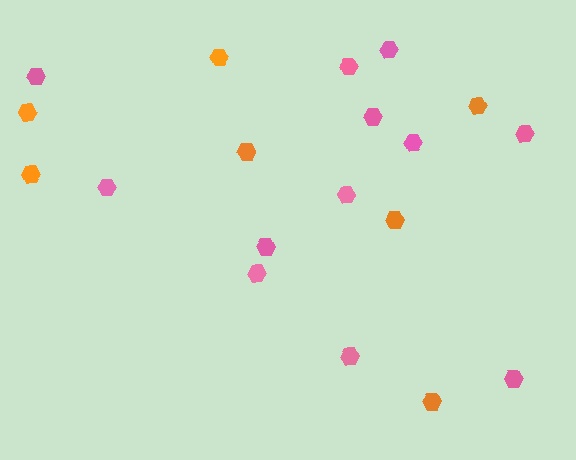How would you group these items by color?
There are 2 groups: one group of pink hexagons (12) and one group of orange hexagons (7).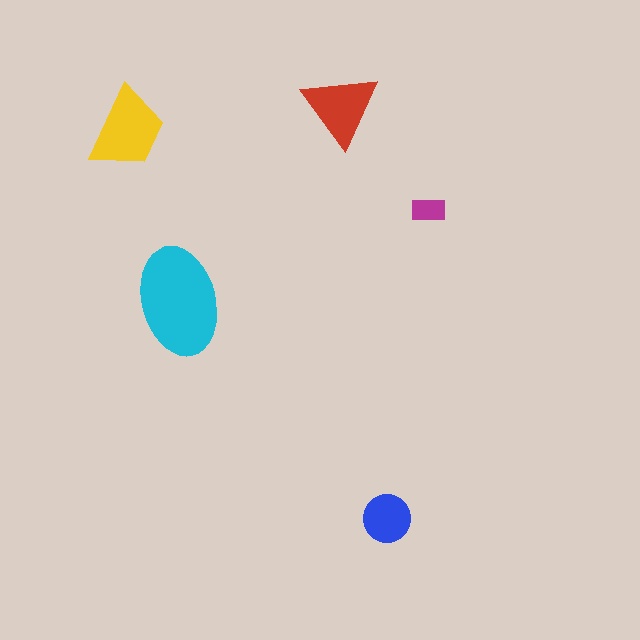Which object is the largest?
The cyan ellipse.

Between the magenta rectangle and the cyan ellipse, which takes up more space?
The cyan ellipse.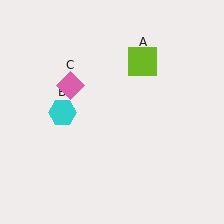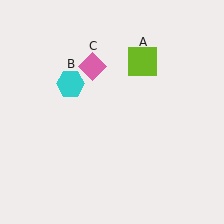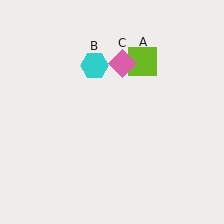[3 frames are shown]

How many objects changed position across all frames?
2 objects changed position: cyan hexagon (object B), pink diamond (object C).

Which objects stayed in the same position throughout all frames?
Lime square (object A) remained stationary.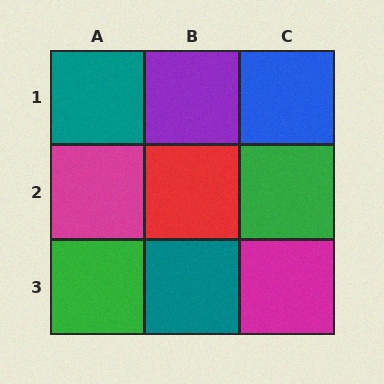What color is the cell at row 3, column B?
Teal.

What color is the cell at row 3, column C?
Magenta.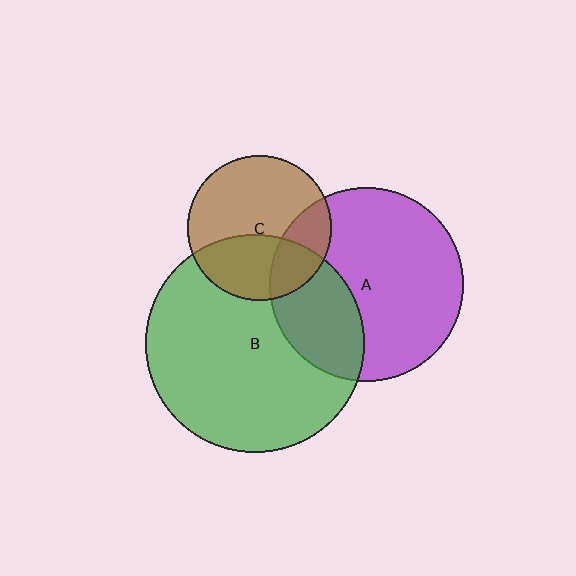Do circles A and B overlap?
Yes.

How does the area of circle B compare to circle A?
Approximately 1.3 times.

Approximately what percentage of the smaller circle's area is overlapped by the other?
Approximately 30%.